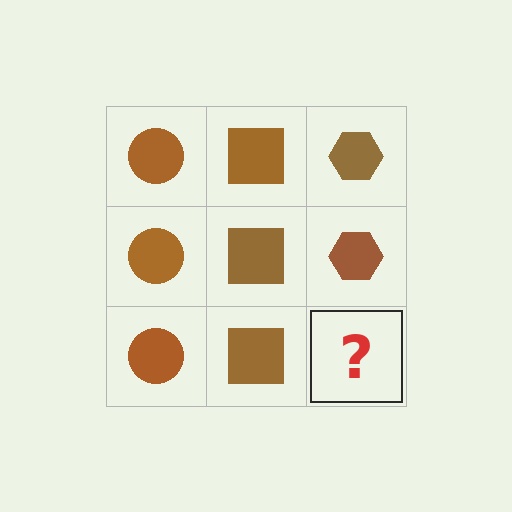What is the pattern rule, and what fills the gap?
The rule is that each column has a consistent shape. The gap should be filled with a brown hexagon.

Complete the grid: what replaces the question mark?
The question mark should be replaced with a brown hexagon.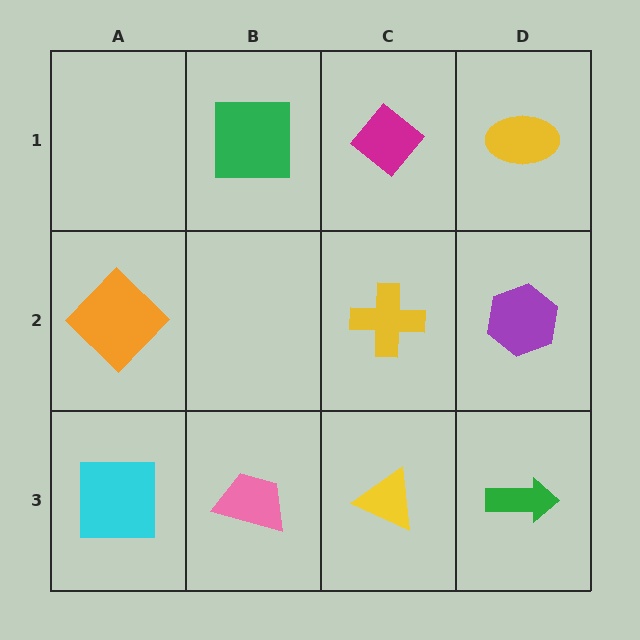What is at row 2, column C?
A yellow cross.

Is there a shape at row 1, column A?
No, that cell is empty.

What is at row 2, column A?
An orange diamond.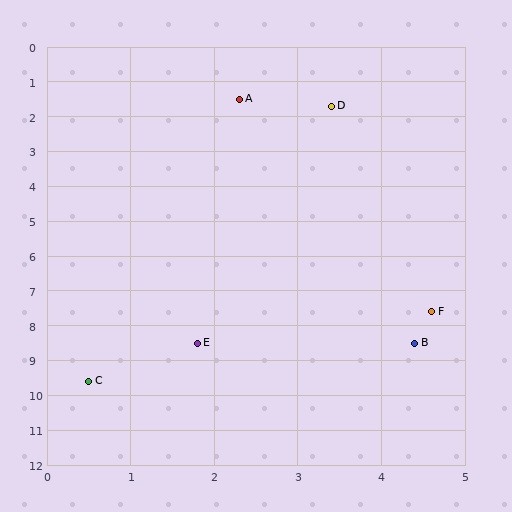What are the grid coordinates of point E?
Point E is at approximately (1.8, 8.5).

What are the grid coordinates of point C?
Point C is at approximately (0.5, 9.6).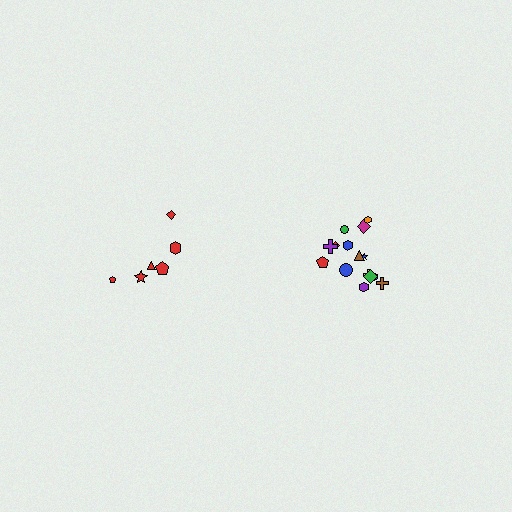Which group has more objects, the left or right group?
The right group.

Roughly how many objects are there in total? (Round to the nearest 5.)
Roughly 20 objects in total.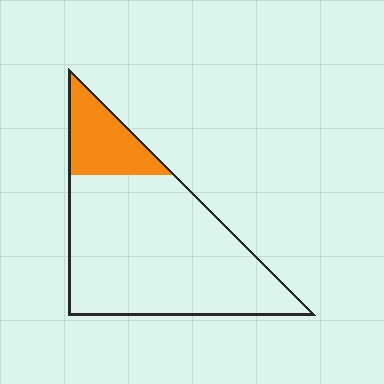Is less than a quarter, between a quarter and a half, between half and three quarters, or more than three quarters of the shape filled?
Less than a quarter.